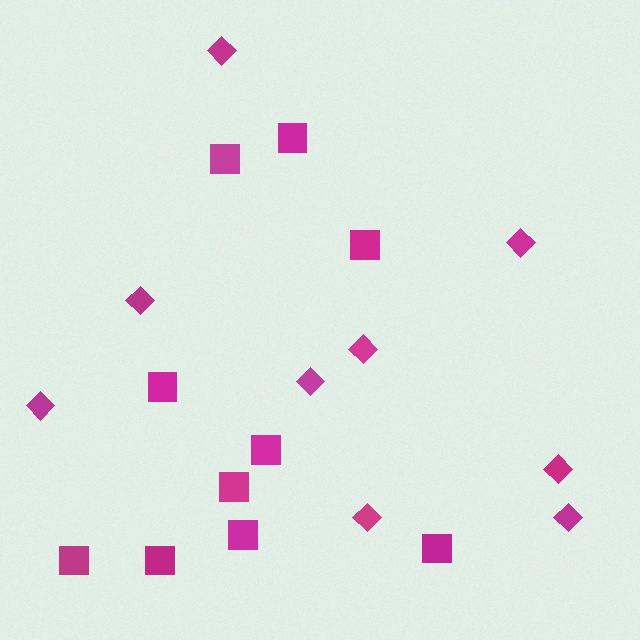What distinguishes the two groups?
There are 2 groups: one group of squares (10) and one group of diamonds (9).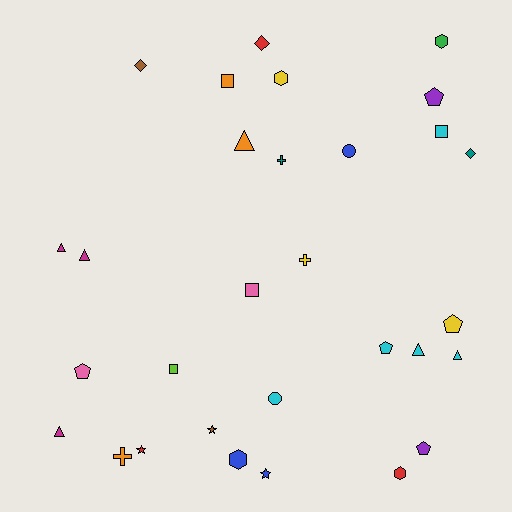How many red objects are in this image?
There are 3 red objects.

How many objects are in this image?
There are 30 objects.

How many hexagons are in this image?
There are 4 hexagons.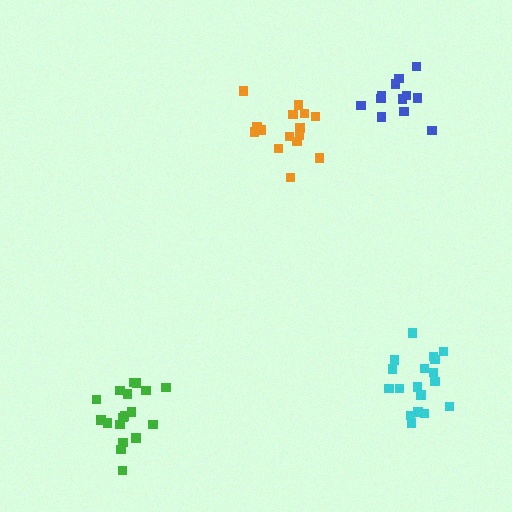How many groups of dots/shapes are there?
There are 4 groups.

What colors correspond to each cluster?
The clusters are colored: cyan, blue, green, orange.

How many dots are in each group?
Group 1: 18 dots, Group 2: 12 dots, Group 3: 18 dots, Group 4: 15 dots (63 total).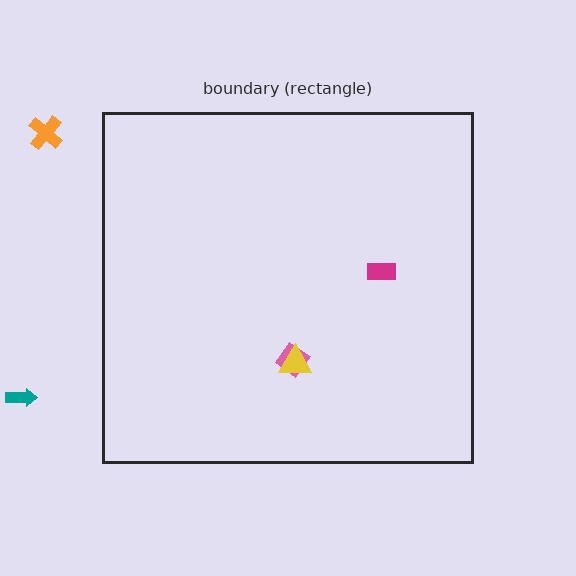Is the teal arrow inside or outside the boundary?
Outside.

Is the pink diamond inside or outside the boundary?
Inside.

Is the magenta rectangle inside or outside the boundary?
Inside.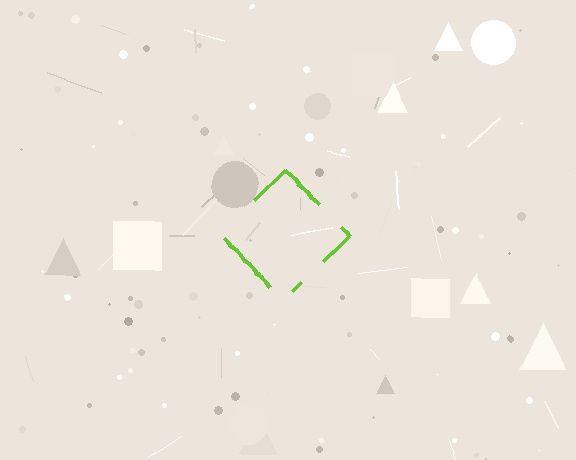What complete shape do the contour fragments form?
The contour fragments form a diamond.